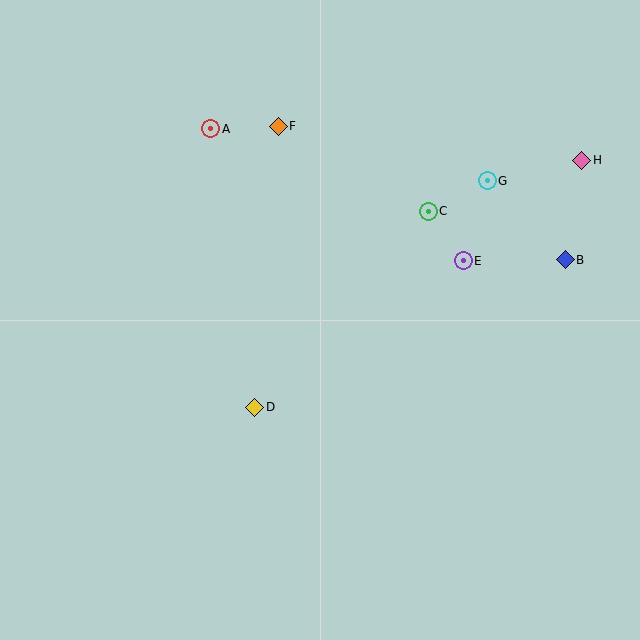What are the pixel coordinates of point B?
Point B is at (565, 260).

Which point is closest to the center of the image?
Point D at (255, 407) is closest to the center.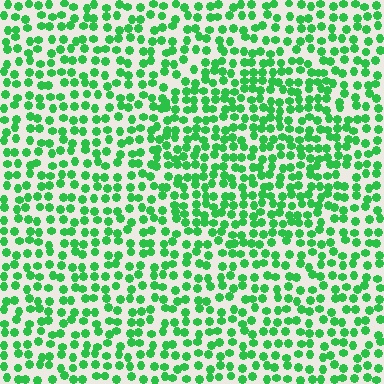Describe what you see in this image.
The image contains small green elements arranged at two different densities. A circle-shaped region is visible where the elements are more densely packed than the surrounding area.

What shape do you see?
I see a circle.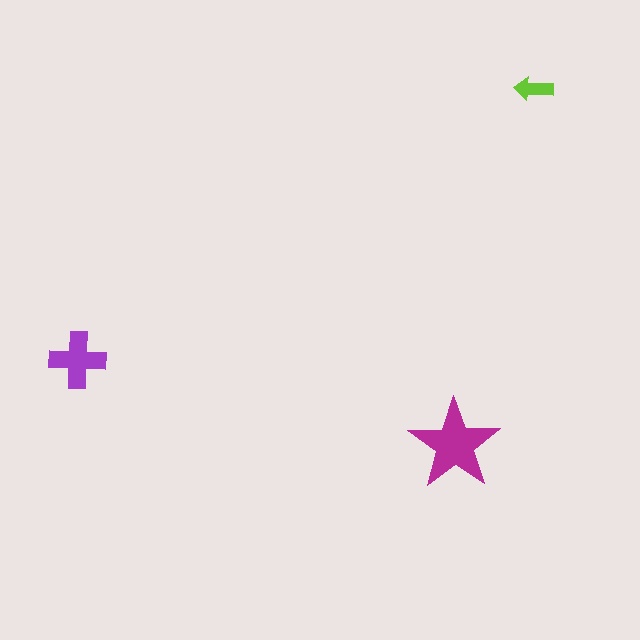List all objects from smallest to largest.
The lime arrow, the purple cross, the magenta star.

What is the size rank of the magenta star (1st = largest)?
1st.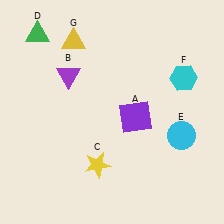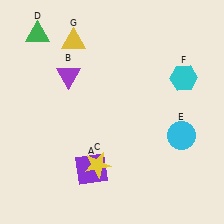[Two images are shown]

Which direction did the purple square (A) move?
The purple square (A) moved down.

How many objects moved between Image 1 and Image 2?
1 object moved between the two images.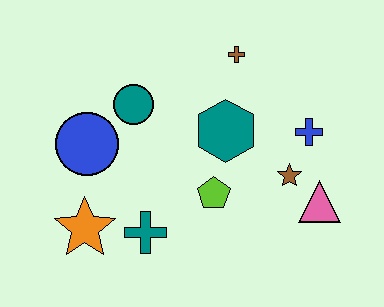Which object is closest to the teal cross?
The orange star is closest to the teal cross.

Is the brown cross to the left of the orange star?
No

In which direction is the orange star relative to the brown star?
The orange star is to the left of the brown star.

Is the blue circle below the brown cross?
Yes